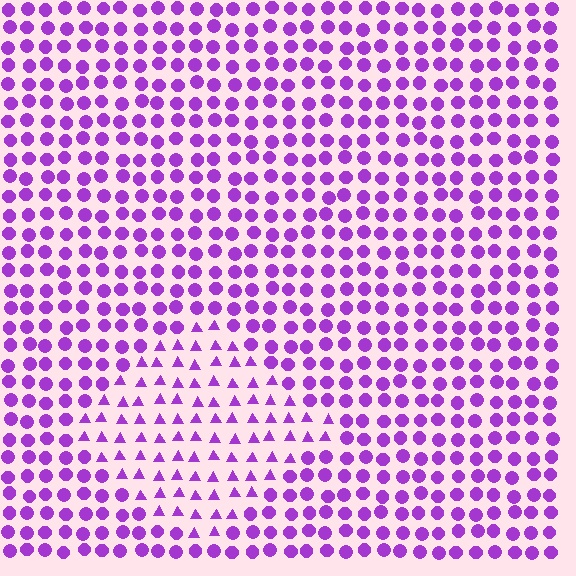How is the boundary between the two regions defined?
The boundary is defined by a change in element shape: triangles inside vs. circles outside. All elements share the same color and spacing.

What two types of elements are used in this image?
The image uses triangles inside the diamond region and circles outside it.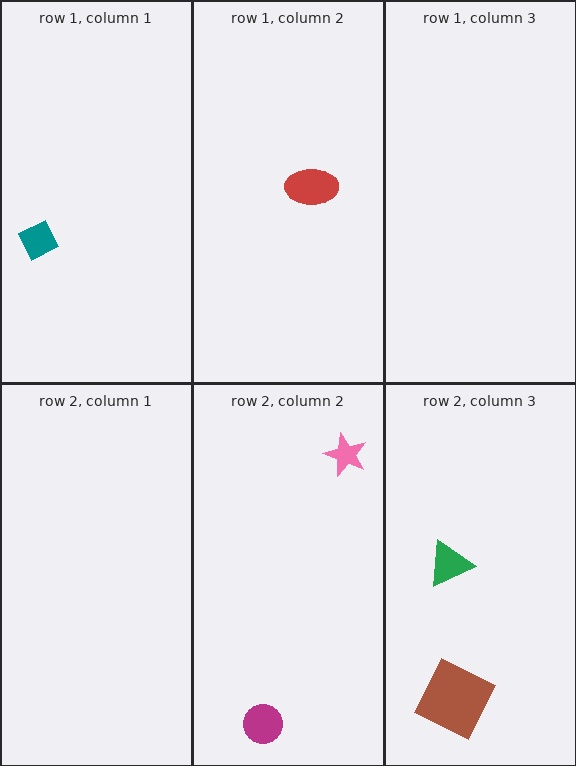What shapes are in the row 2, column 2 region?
The magenta circle, the pink star.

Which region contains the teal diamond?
The row 1, column 1 region.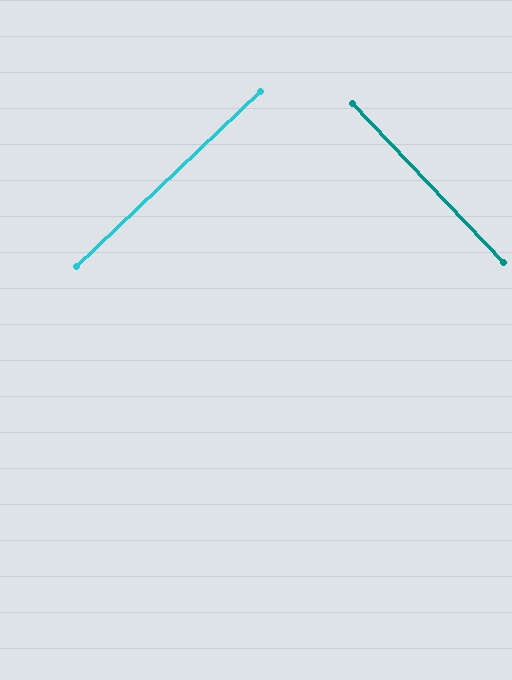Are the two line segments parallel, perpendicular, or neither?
Perpendicular — they meet at approximately 90°.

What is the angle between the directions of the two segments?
Approximately 90 degrees.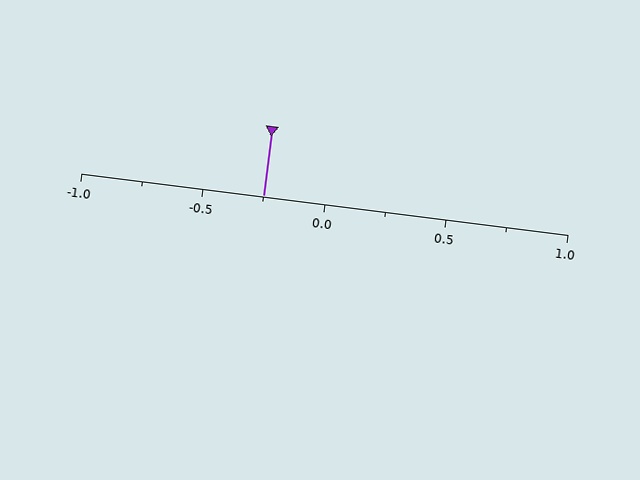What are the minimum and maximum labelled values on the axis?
The axis runs from -1.0 to 1.0.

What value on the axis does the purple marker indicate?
The marker indicates approximately -0.25.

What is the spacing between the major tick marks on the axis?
The major ticks are spaced 0.5 apart.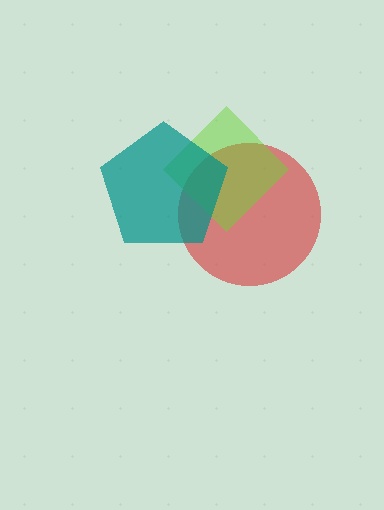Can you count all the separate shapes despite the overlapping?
Yes, there are 3 separate shapes.